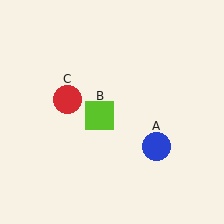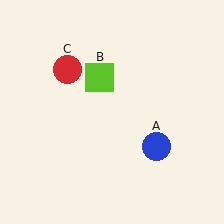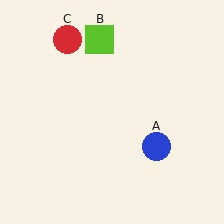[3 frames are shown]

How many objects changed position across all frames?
2 objects changed position: lime square (object B), red circle (object C).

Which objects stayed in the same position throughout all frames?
Blue circle (object A) remained stationary.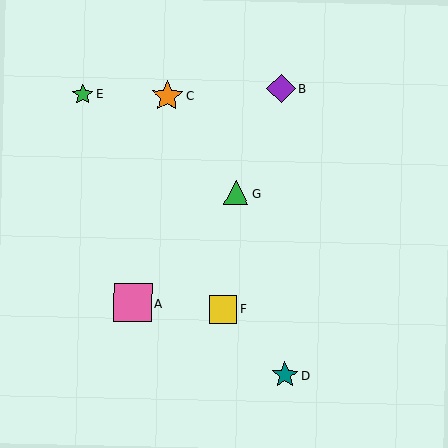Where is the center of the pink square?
The center of the pink square is at (132, 303).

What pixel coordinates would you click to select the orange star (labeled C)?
Click at (167, 96) to select the orange star C.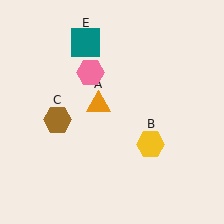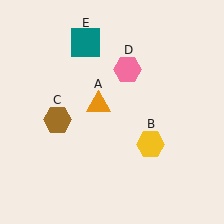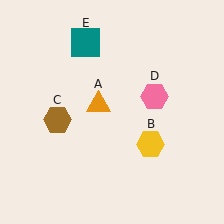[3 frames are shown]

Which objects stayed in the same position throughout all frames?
Orange triangle (object A) and yellow hexagon (object B) and brown hexagon (object C) and teal square (object E) remained stationary.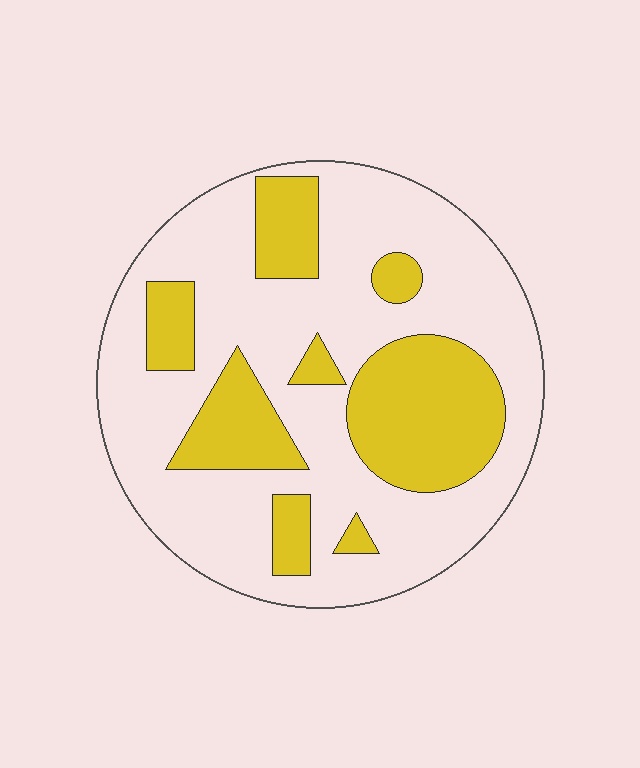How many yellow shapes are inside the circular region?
8.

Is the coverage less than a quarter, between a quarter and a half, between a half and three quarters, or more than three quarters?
Between a quarter and a half.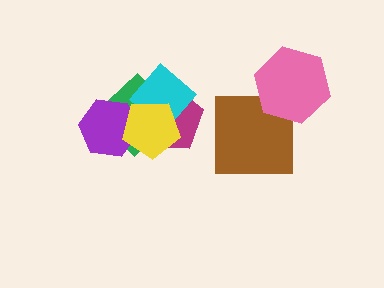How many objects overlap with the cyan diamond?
3 objects overlap with the cyan diamond.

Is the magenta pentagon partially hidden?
Yes, it is partially covered by another shape.